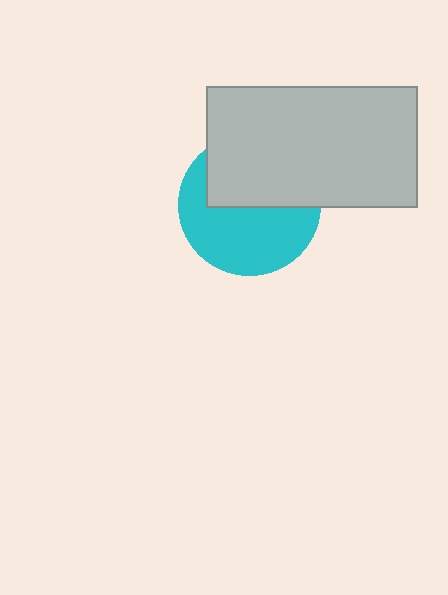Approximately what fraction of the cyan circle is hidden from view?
Roughly 45% of the cyan circle is hidden behind the light gray rectangle.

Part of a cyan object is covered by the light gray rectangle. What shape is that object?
It is a circle.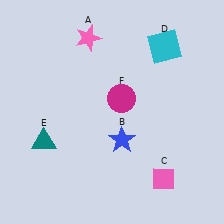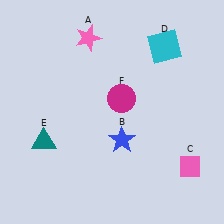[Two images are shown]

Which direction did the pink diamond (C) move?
The pink diamond (C) moved right.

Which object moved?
The pink diamond (C) moved right.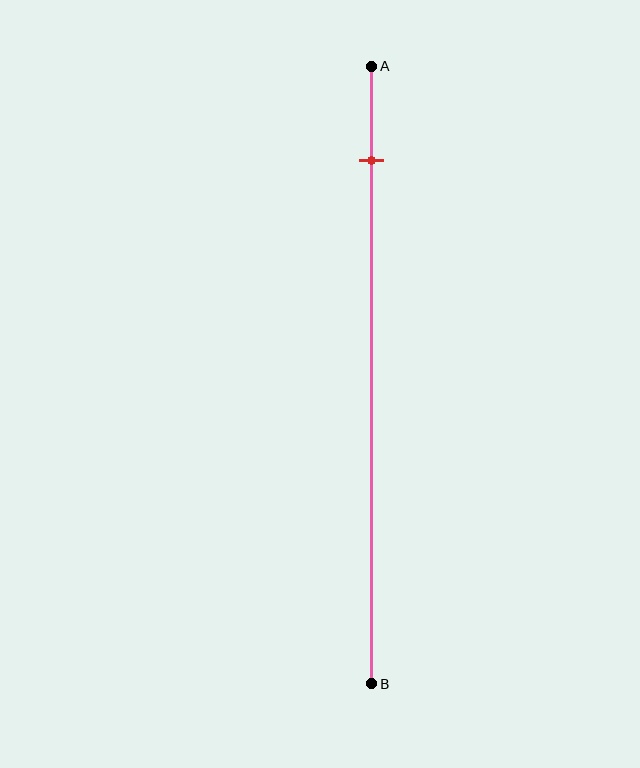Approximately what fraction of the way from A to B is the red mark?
The red mark is approximately 15% of the way from A to B.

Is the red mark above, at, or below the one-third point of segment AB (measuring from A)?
The red mark is above the one-third point of segment AB.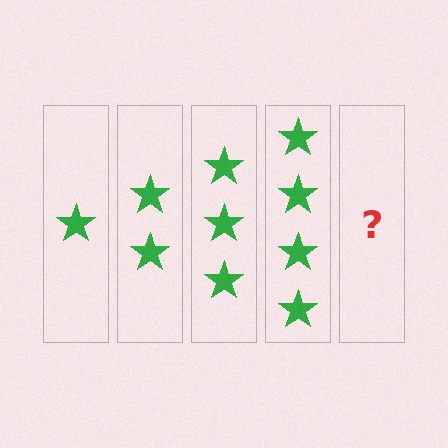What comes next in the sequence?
The next element should be 5 stars.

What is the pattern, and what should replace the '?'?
The pattern is that each step adds one more star. The '?' should be 5 stars.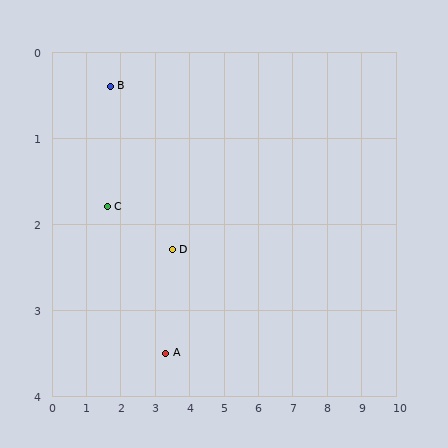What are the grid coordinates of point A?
Point A is at approximately (3.3, 3.5).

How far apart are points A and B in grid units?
Points A and B are about 3.5 grid units apart.